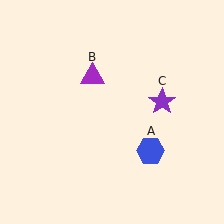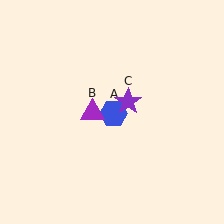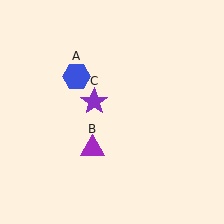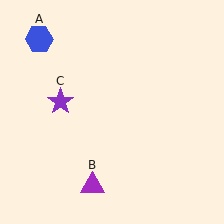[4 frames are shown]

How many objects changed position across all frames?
3 objects changed position: blue hexagon (object A), purple triangle (object B), purple star (object C).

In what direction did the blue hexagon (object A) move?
The blue hexagon (object A) moved up and to the left.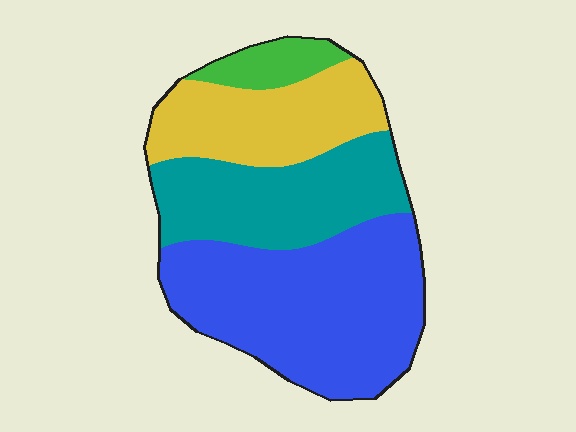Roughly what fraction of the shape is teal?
Teal covers about 25% of the shape.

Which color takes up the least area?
Green, at roughly 5%.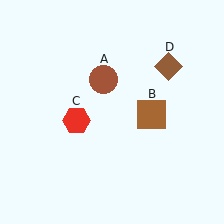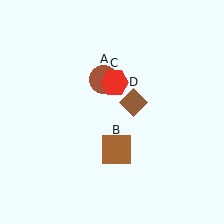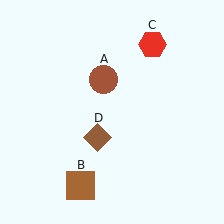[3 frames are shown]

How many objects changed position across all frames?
3 objects changed position: brown square (object B), red hexagon (object C), brown diamond (object D).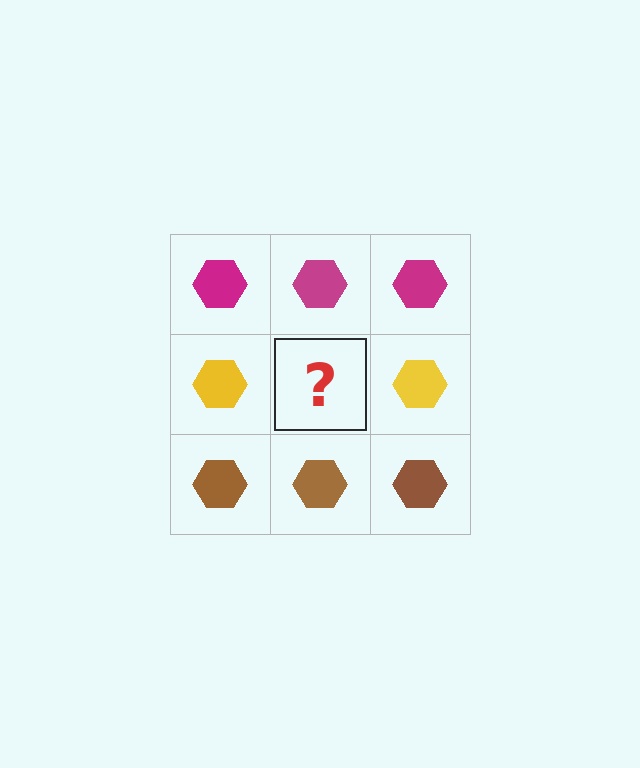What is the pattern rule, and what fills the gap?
The rule is that each row has a consistent color. The gap should be filled with a yellow hexagon.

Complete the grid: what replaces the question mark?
The question mark should be replaced with a yellow hexagon.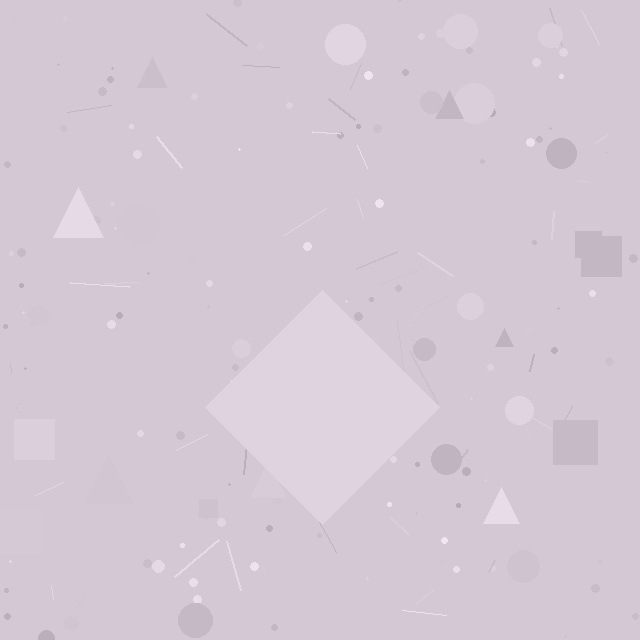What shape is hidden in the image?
A diamond is hidden in the image.